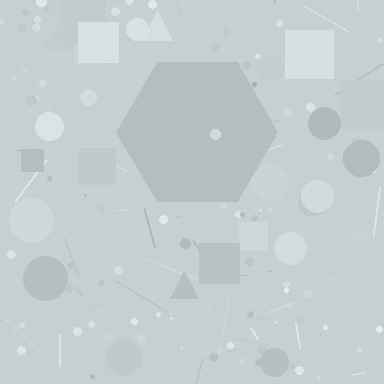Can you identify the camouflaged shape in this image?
The camouflaged shape is a hexagon.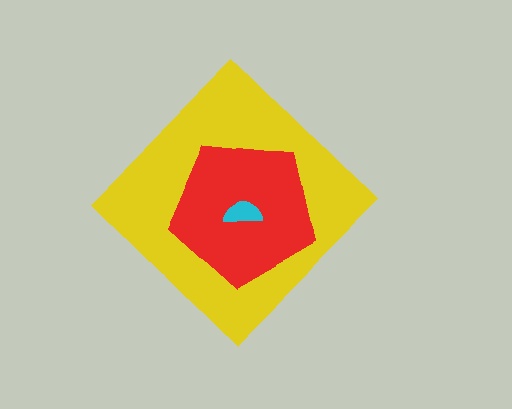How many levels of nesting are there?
3.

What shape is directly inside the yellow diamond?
The red pentagon.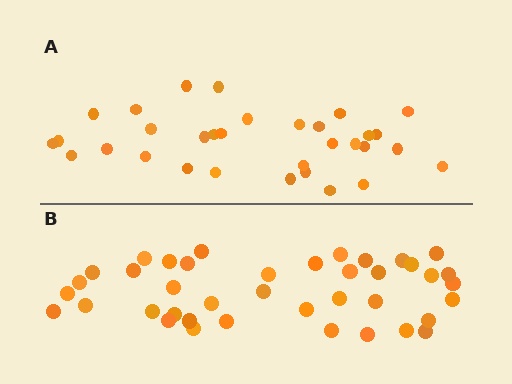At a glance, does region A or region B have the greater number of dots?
Region B (the bottom region) has more dots.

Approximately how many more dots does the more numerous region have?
Region B has roughly 8 or so more dots than region A.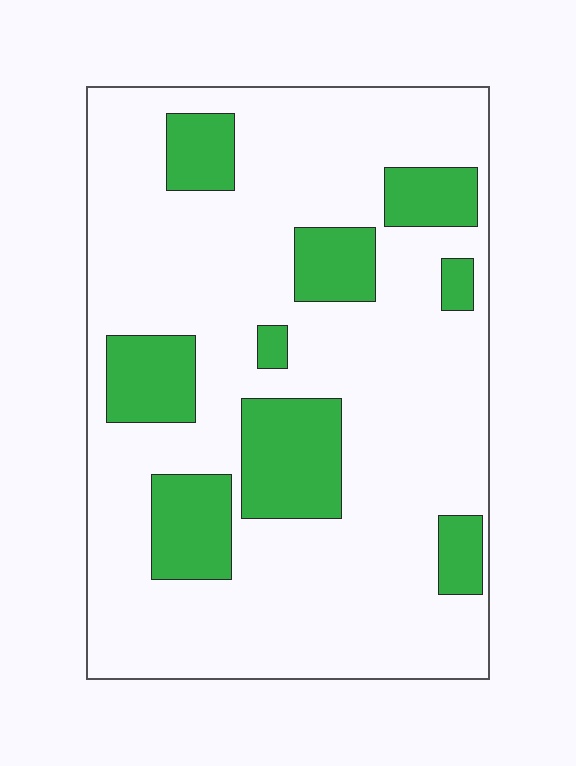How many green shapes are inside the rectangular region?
9.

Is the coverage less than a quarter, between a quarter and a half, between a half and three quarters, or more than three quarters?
Less than a quarter.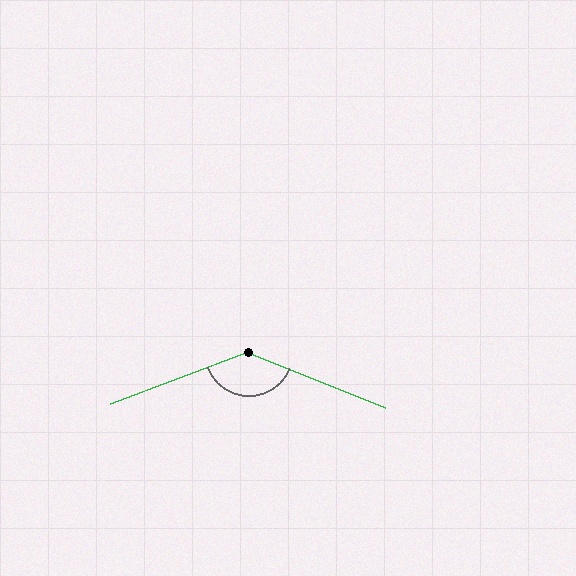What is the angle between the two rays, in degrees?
Approximately 137 degrees.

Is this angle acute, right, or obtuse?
It is obtuse.